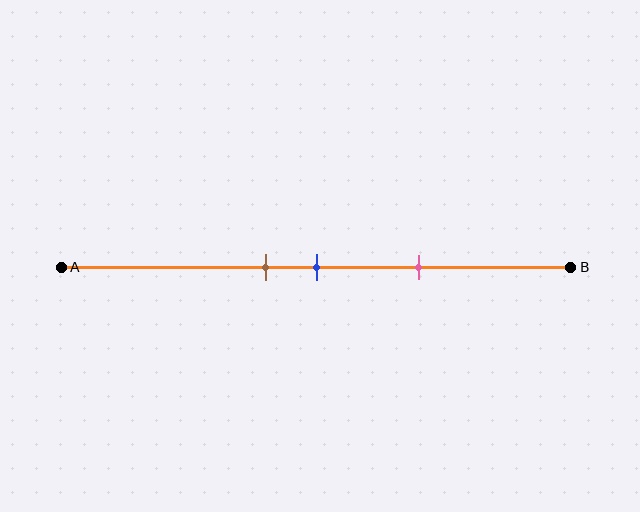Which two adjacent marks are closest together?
The brown and blue marks are the closest adjacent pair.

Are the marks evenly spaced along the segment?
Yes, the marks are approximately evenly spaced.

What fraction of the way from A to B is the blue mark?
The blue mark is approximately 50% (0.5) of the way from A to B.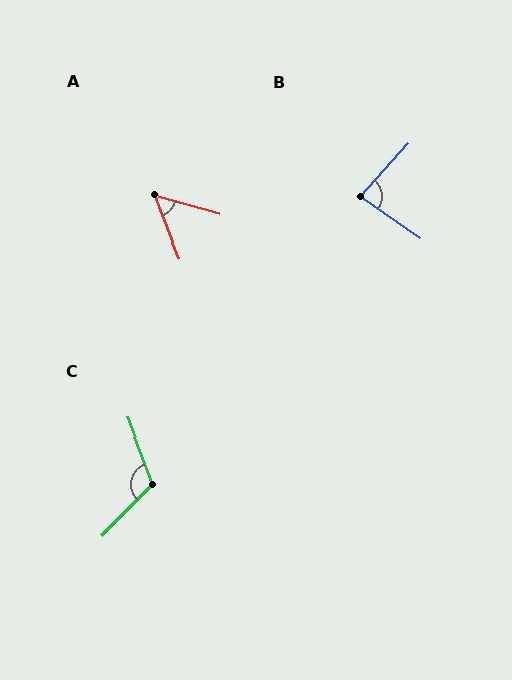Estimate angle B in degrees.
Approximately 83 degrees.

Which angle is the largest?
C, at approximately 115 degrees.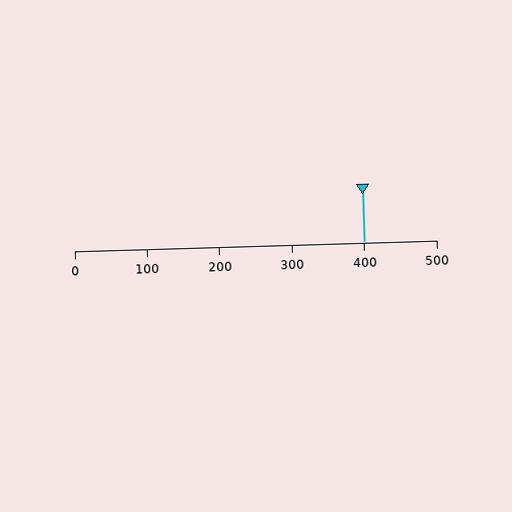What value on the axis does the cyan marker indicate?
The marker indicates approximately 400.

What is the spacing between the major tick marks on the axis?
The major ticks are spaced 100 apart.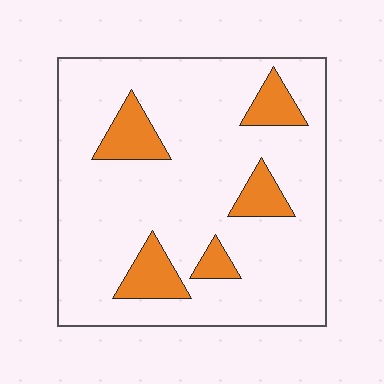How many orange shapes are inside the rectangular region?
5.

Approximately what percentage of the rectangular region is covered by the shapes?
Approximately 15%.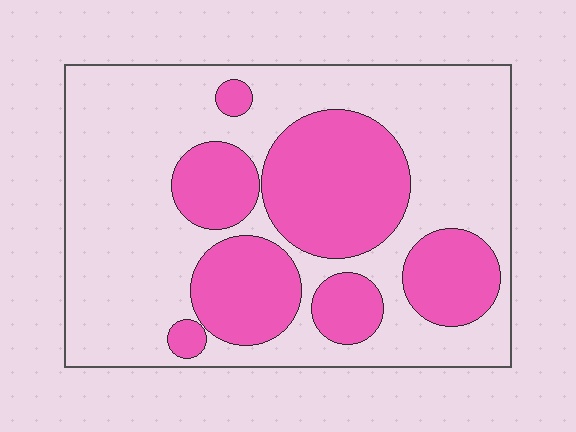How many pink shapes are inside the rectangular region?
7.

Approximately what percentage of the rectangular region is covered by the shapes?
Approximately 35%.